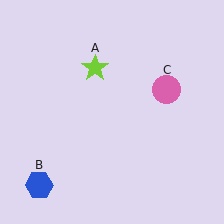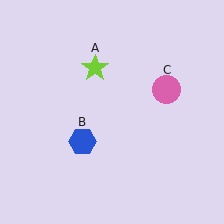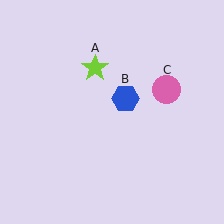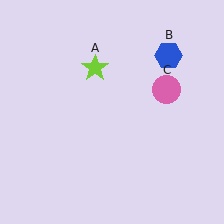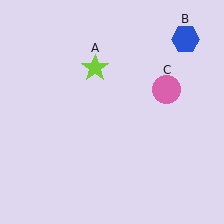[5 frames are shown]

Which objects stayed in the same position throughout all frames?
Lime star (object A) and pink circle (object C) remained stationary.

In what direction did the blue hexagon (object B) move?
The blue hexagon (object B) moved up and to the right.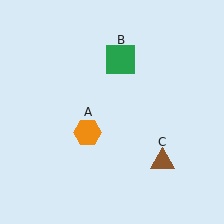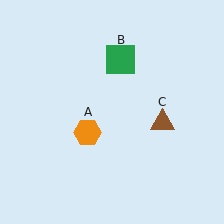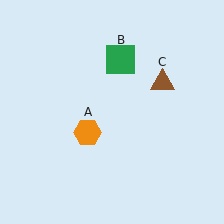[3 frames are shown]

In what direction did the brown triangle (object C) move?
The brown triangle (object C) moved up.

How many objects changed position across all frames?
1 object changed position: brown triangle (object C).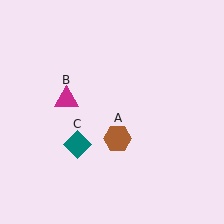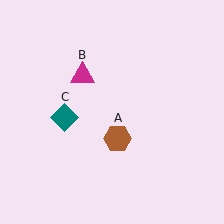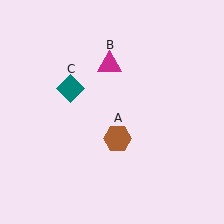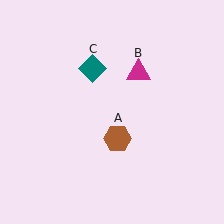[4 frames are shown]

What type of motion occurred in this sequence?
The magenta triangle (object B), teal diamond (object C) rotated clockwise around the center of the scene.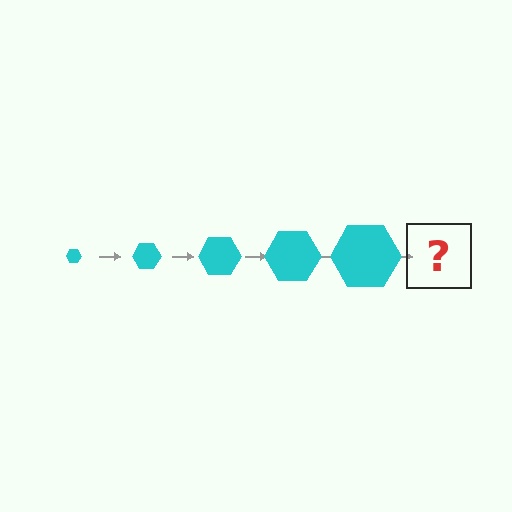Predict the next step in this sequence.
The next step is a cyan hexagon, larger than the previous one.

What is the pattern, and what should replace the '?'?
The pattern is that the hexagon gets progressively larger each step. The '?' should be a cyan hexagon, larger than the previous one.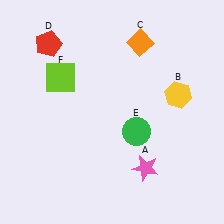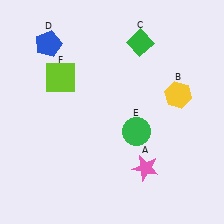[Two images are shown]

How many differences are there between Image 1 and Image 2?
There are 2 differences between the two images.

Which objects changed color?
C changed from orange to green. D changed from red to blue.